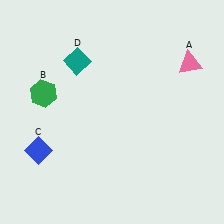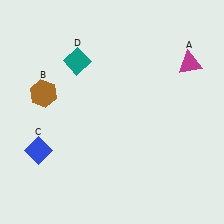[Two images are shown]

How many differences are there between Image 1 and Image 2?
There are 2 differences between the two images.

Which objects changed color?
A changed from pink to magenta. B changed from green to brown.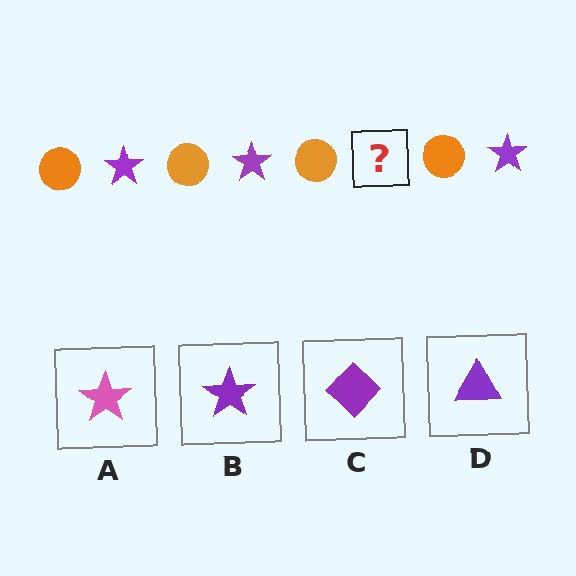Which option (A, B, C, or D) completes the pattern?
B.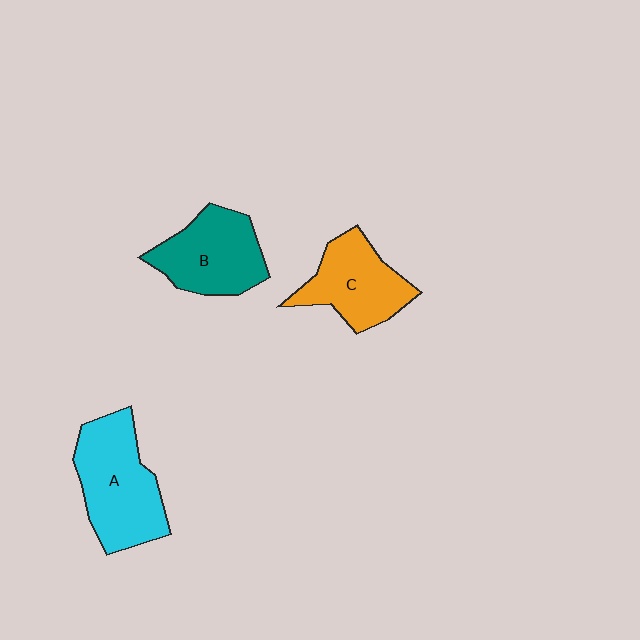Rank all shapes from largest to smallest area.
From largest to smallest: A (cyan), B (teal), C (orange).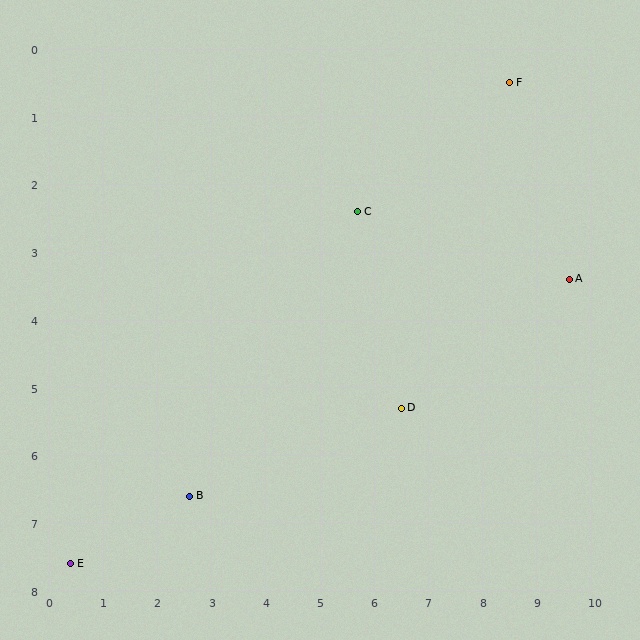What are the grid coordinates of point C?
Point C is at approximately (5.7, 2.4).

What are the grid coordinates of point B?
Point B is at approximately (2.6, 6.6).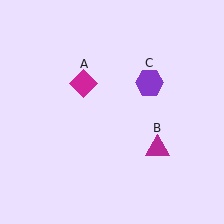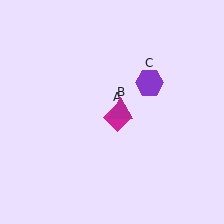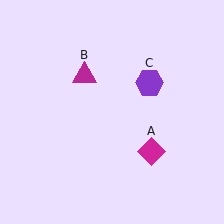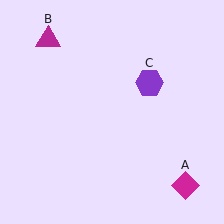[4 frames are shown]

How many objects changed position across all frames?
2 objects changed position: magenta diamond (object A), magenta triangle (object B).